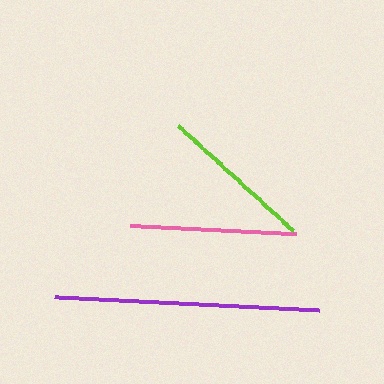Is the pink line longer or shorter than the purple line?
The purple line is longer than the pink line.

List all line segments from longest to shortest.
From longest to shortest: purple, pink, lime.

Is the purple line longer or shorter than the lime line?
The purple line is longer than the lime line.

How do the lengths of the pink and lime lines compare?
The pink and lime lines are approximately the same length.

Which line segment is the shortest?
The lime line is the shortest at approximately 155 pixels.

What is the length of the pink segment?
The pink segment is approximately 166 pixels long.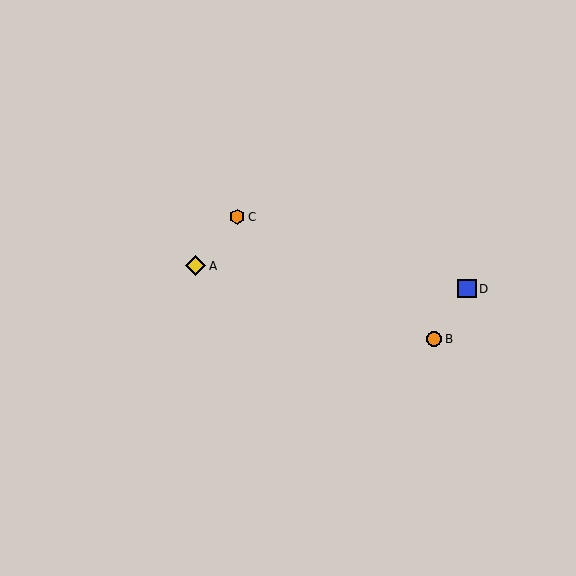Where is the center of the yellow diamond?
The center of the yellow diamond is at (196, 266).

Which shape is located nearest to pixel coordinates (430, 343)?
The orange circle (labeled B) at (434, 339) is nearest to that location.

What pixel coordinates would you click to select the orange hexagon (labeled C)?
Click at (237, 217) to select the orange hexagon C.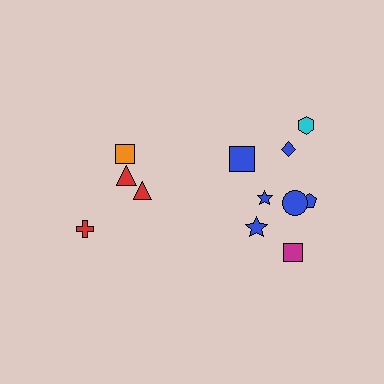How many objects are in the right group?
There are 8 objects.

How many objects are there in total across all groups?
There are 12 objects.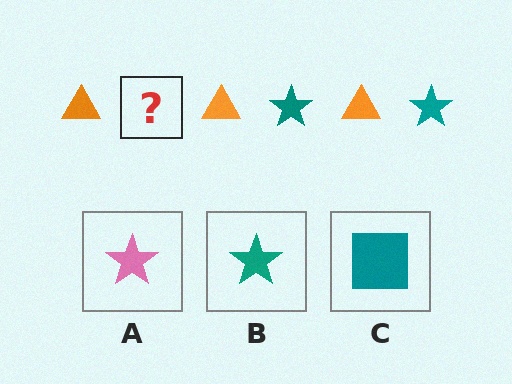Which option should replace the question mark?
Option B.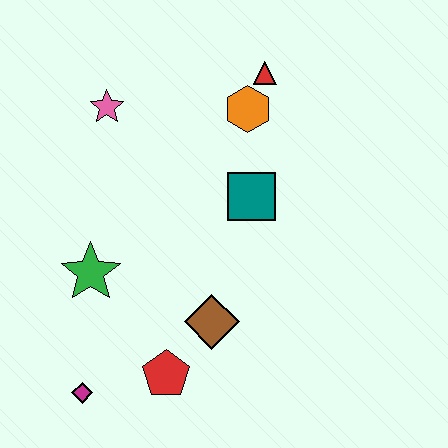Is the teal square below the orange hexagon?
Yes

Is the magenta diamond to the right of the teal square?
No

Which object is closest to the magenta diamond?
The red pentagon is closest to the magenta diamond.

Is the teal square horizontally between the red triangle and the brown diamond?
Yes